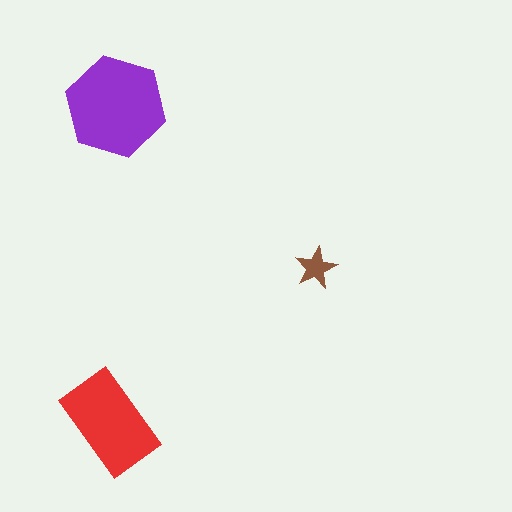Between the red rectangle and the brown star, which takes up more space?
The red rectangle.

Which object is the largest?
The purple hexagon.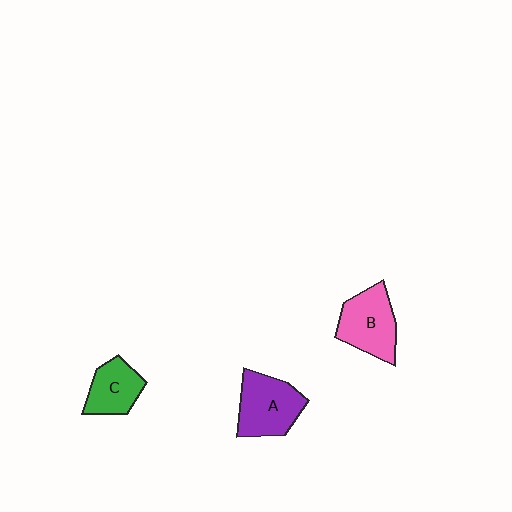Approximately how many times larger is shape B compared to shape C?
Approximately 1.4 times.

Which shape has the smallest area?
Shape C (green).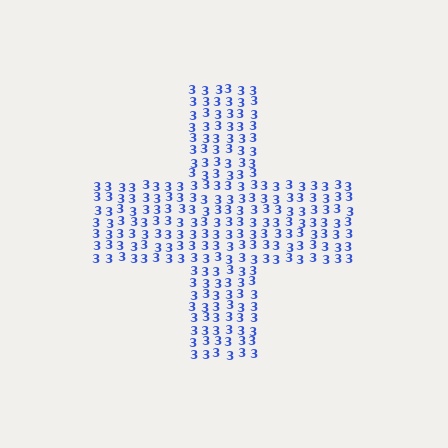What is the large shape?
The large shape is a cross.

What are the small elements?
The small elements are digit 3's.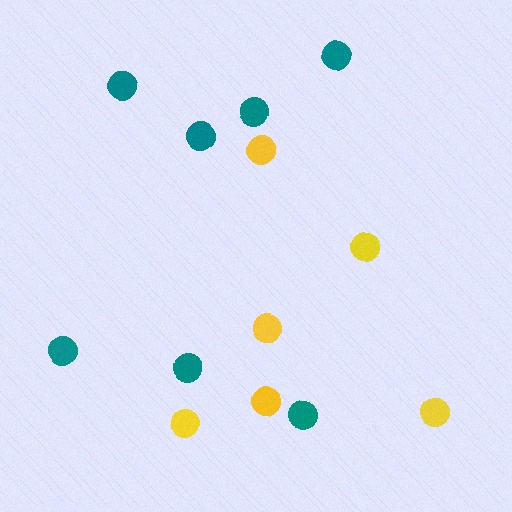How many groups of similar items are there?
There are 2 groups: one group of teal circles (7) and one group of yellow circles (6).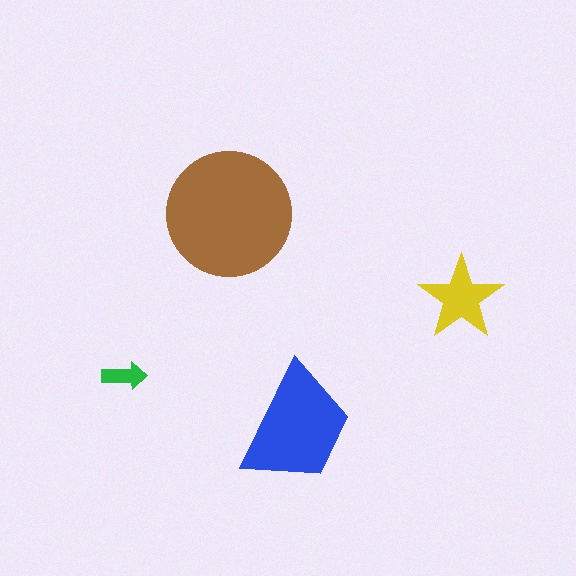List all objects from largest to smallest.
The brown circle, the blue trapezoid, the yellow star, the green arrow.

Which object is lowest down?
The blue trapezoid is bottommost.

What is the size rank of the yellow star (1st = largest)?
3rd.